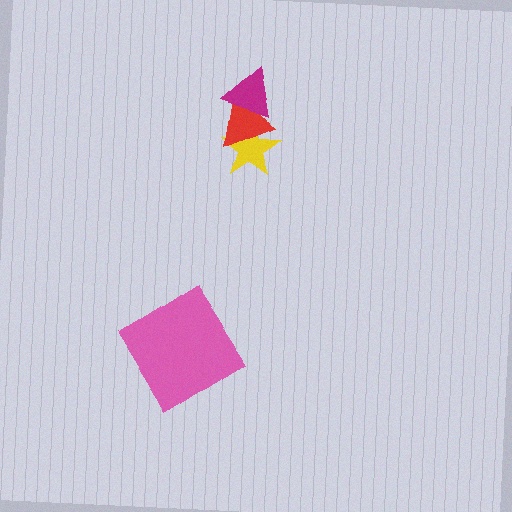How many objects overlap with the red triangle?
2 objects overlap with the red triangle.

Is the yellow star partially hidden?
Yes, it is partially covered by another shape.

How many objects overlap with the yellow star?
2 objects overlap with the yellow star.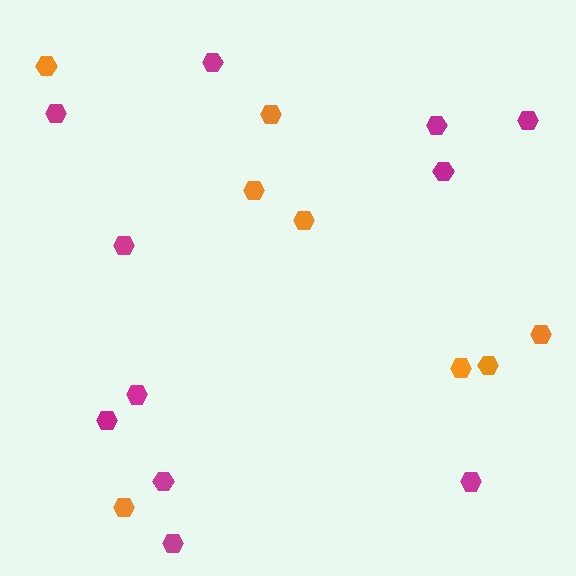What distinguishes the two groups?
There are 2 groups: one group of magenta hexagons (11) and one group of orange hexagons (8).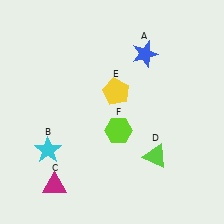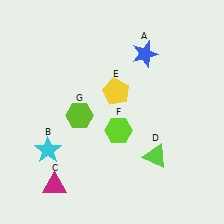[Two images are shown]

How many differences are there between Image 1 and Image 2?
There is 1 difference between the two images.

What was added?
A lime hexagon (G) was added in Image 2.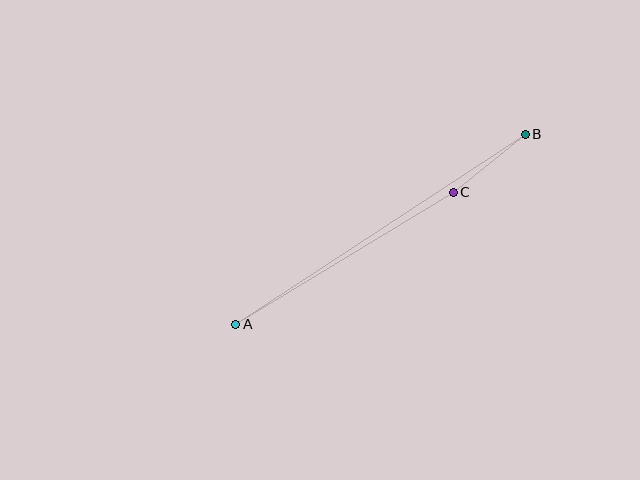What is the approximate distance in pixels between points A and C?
The distance between A and C is approximately 254 pixels.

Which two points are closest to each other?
Points B and C are closest to each other.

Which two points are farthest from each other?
Points A and B are farthest from each other.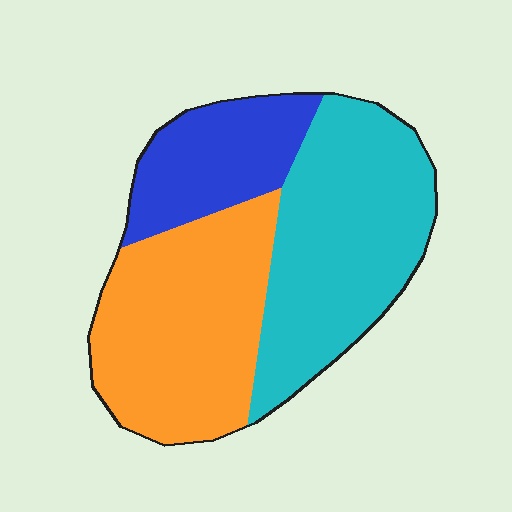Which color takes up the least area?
Blue, at roughly 20%.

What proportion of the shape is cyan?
Cyan covers 41% of the shape.